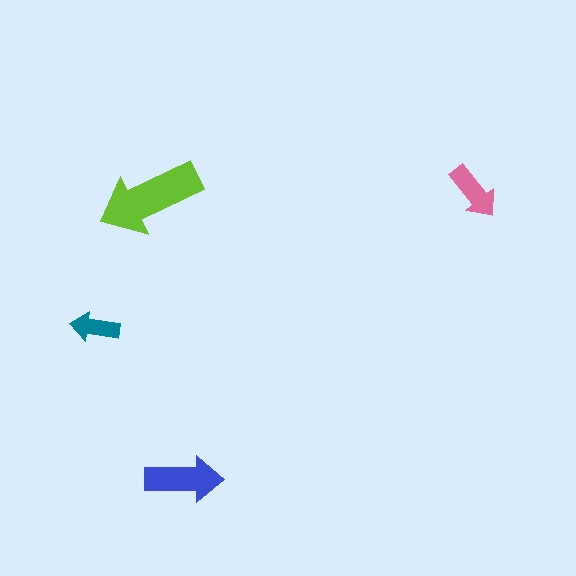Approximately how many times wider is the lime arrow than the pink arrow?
About 2 times wider.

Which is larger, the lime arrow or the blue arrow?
The lime one.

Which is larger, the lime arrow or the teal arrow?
The lime one.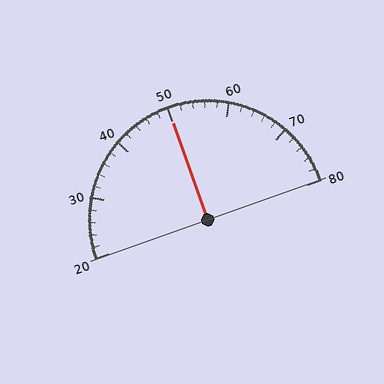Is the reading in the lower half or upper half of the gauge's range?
The reading is in the upper half of the range (20 to 80).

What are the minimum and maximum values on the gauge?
The gauge ranges from 20 to 80.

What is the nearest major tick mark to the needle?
The nearest major tick mark is 50.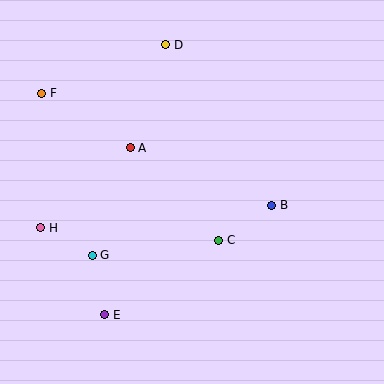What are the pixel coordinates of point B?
Point B is at (272, 205).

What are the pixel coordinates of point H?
Point H is at (41, 228).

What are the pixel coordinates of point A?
Point A is at (130, 148).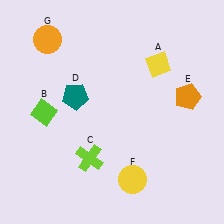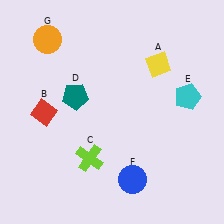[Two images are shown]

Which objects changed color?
B changed from lime to red. E changed from orange to cyan. F changed from yellow to blue.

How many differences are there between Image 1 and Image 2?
There are 3 differences between the two images.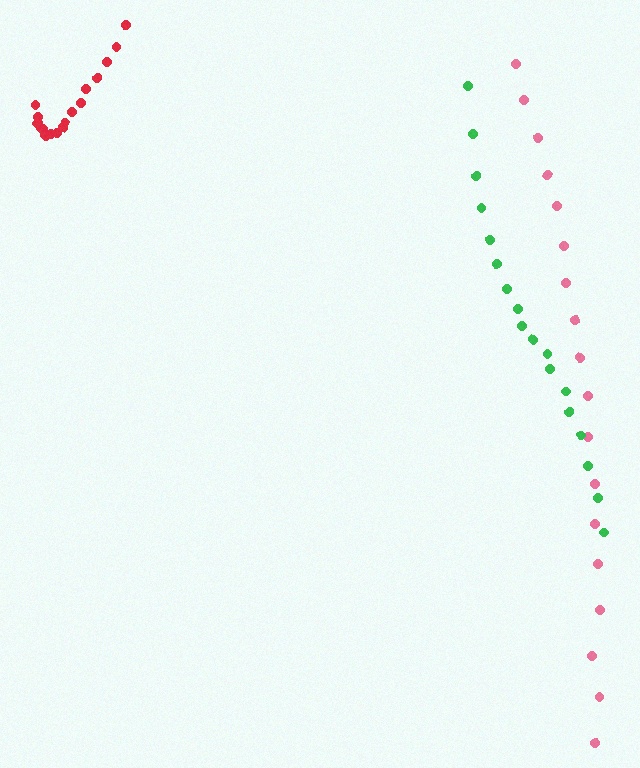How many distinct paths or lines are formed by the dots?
There are 3 distinct paths.